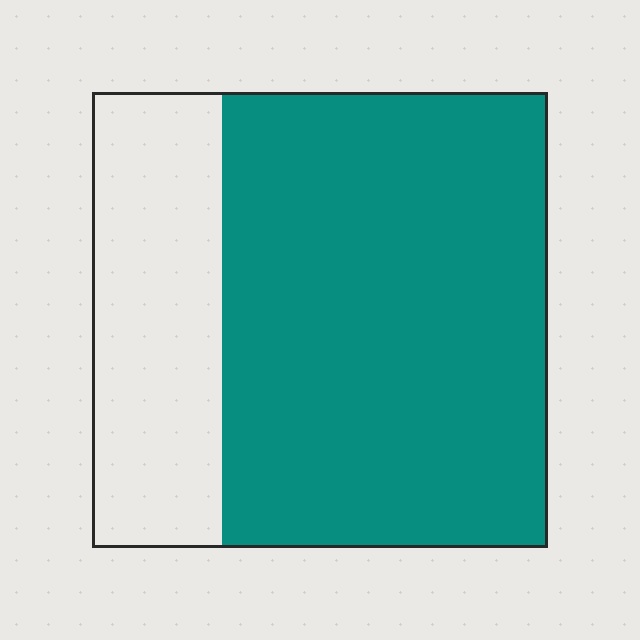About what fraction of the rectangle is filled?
About three quarters (3/4).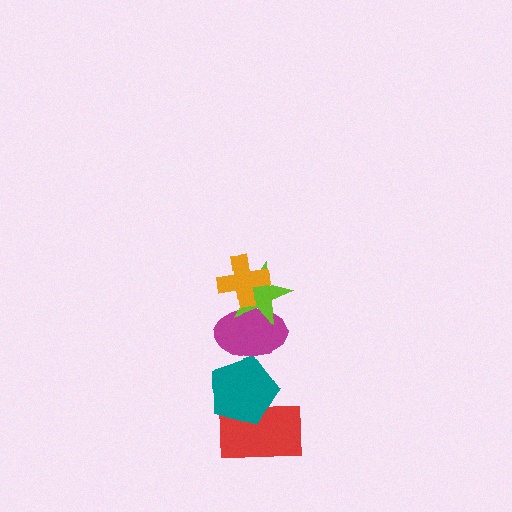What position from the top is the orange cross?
The orange cross is 1st from the top.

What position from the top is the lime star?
The lime star is 2nd from the top.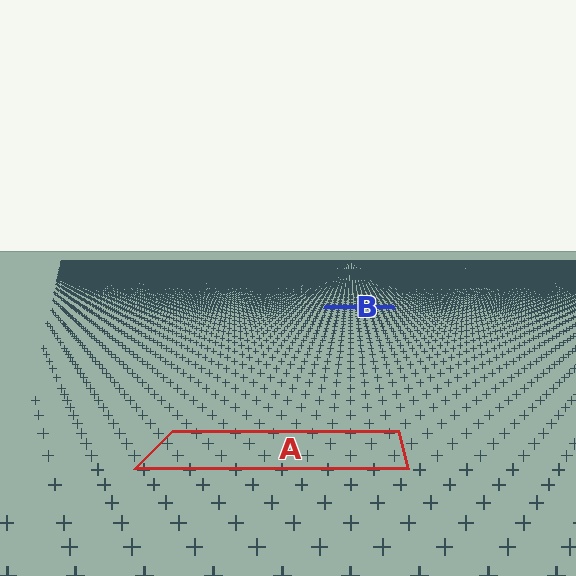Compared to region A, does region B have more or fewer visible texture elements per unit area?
Region B has more texture elements per unit area — they are packed more densely because it is farther away.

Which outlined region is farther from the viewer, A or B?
Region B is farther from the viewer — the texture elements inside it appear smaller and more densely packed.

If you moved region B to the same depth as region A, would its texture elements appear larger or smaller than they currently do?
They would appear larger. At a closer depth, the same texture elements are projected at a bigger on-screen size.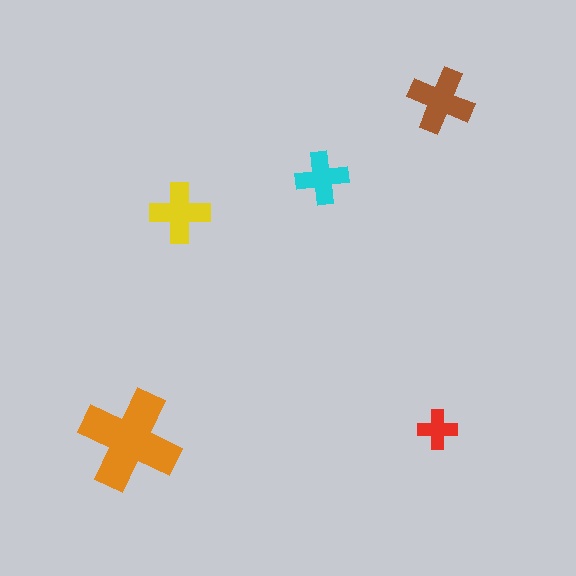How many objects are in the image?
There are 5 objects in the image.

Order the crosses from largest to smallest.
the orange one, the brown one, the yellow one, the cyan one, the red one.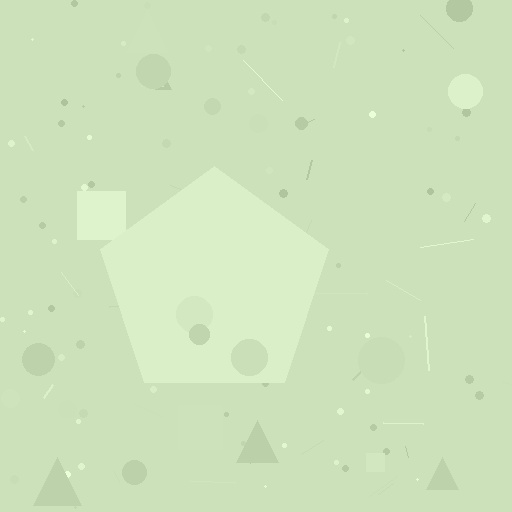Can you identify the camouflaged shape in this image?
The camouflaged shape is a pentagon.